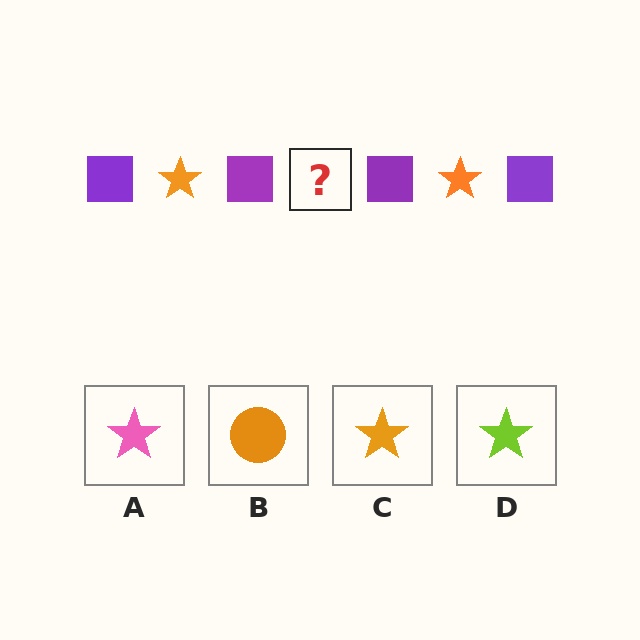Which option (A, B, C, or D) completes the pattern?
C.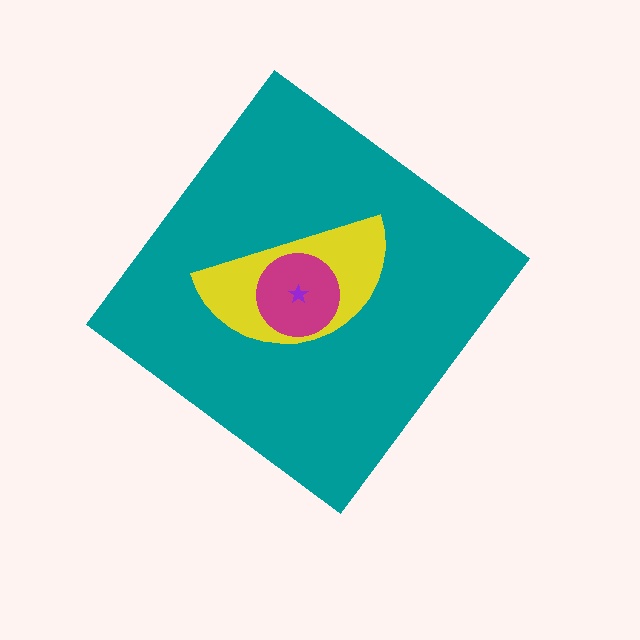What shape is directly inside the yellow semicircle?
The magenta circle.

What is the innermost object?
The purple star.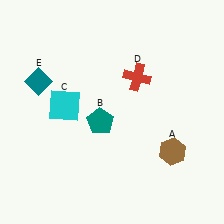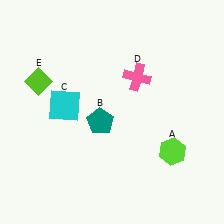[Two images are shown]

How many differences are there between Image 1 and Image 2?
There are 3 differences between the two images.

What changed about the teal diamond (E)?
In Image 1, E is teal. In Image 2, it changed to lime.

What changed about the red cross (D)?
In Image 1, D is red. In Image 2, it changed to pink.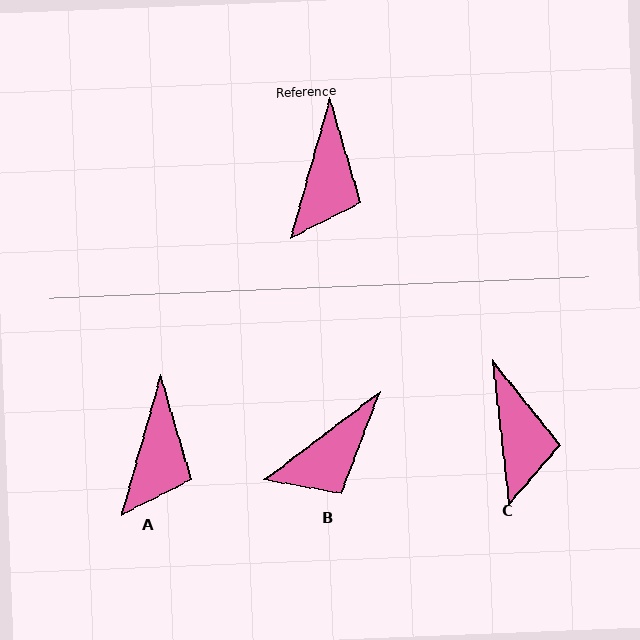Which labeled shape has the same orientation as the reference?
A.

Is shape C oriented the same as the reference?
No, it is off by about 22 degrees.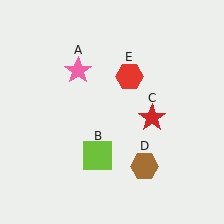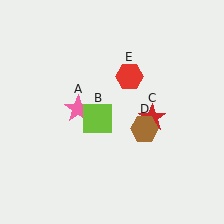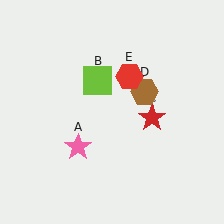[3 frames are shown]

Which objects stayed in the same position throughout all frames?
Red star (object C) and red hexagon (object E) remained stationary.